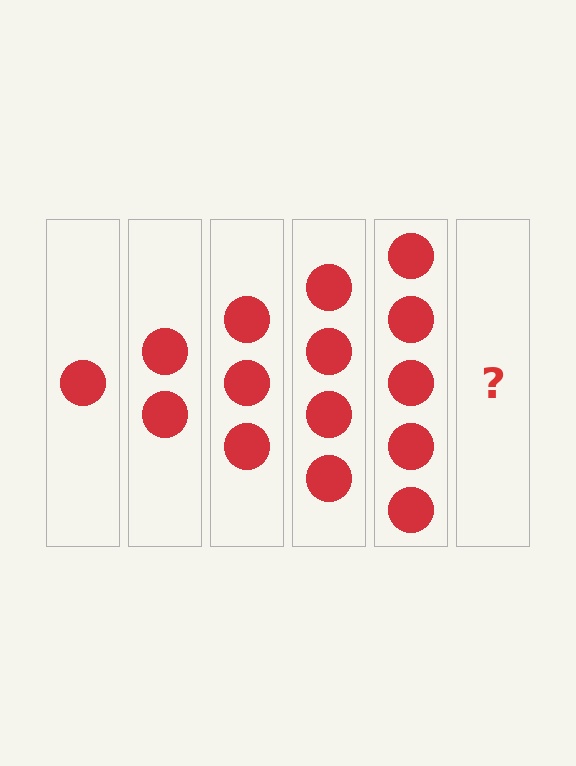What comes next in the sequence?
The next element should be 6 circles.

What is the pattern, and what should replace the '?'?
The pattern is that each step adds one more circle. The '?' should be 6 circles.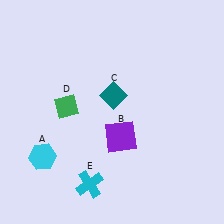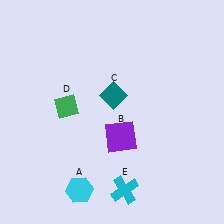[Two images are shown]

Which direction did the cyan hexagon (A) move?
The cyan hexagon (A) moved right.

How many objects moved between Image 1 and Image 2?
2 objects moved between the two images.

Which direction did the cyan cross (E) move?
The cyan cross (E) moved right.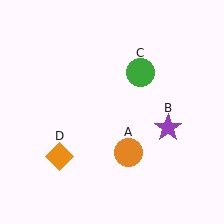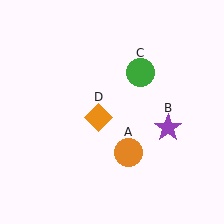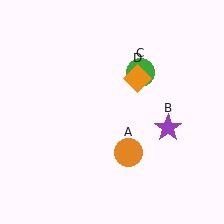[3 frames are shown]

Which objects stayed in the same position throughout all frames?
Orange circle (object A) and purple star (object B) and green circle (object C) remained stationary.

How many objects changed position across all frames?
1 object changed position: orange diamond (object D).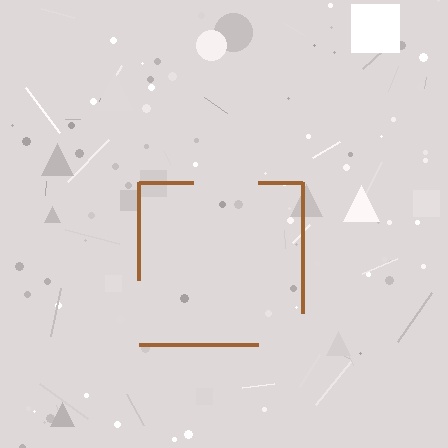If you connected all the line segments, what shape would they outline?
They would outline a square.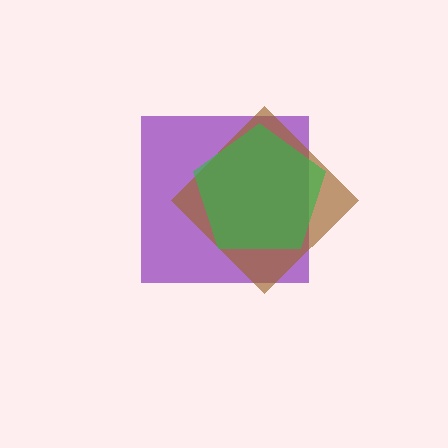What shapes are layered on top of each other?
The layered shapes are: a purple square, a brown diamond, a green pentagon.